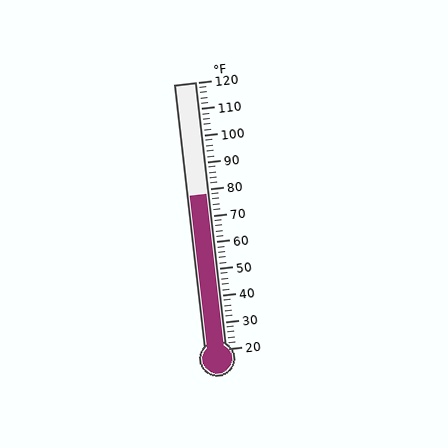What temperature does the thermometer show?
The thermometer shows approximately 78°F.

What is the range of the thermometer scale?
The thermometer scale ranges from 20°F to 120°F.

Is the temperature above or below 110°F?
The temperature is below 110°F.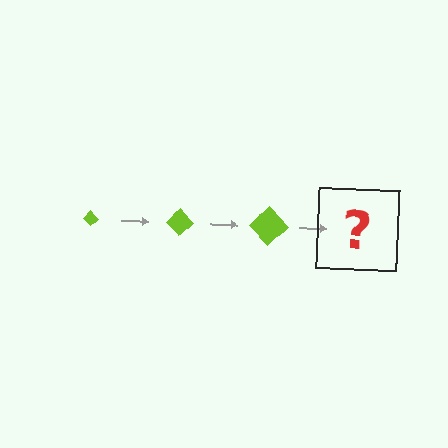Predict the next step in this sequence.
The next step is a lime diamond, larger than the previous one.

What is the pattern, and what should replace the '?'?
The pattern is that the diamond gets progressively larger each step. The '?' should be a lime diamond, larger than the previous one.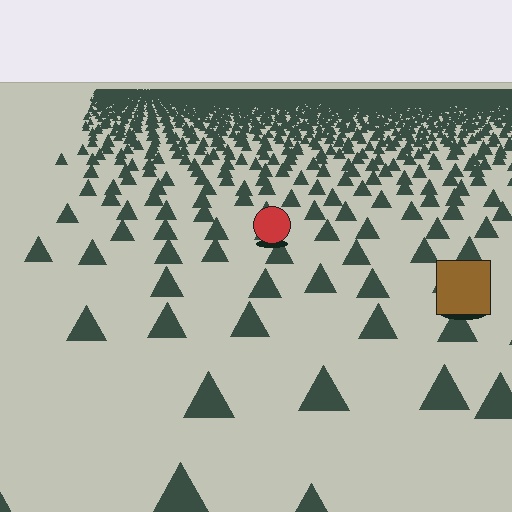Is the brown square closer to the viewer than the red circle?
Yes. The brown square is closer — you can tell from the texture gradient: the ground texture is coarser near it.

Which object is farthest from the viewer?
The red circle is farthest from the viewer. It appears smaller and the ground texture around it is denser.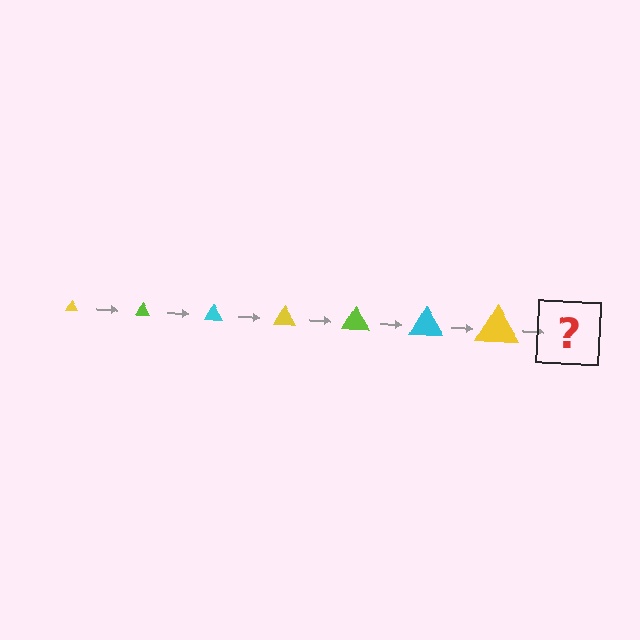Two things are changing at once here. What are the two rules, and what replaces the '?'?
The two rules are that the triangle grows larger each step and the color cycles through yellow, lime, and cyan. The '?' should be a lime triangle, larger than the previous one.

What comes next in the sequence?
The next element should be a lime triangle, larger than the previous one.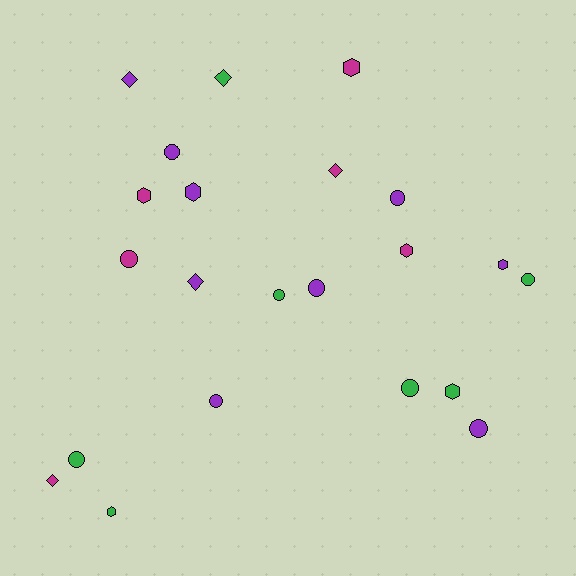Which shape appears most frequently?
Circle, with 10 objects.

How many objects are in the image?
There are 22 objects.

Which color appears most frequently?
Purple, with 9 objects.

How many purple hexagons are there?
There are 2 purple hexagons.